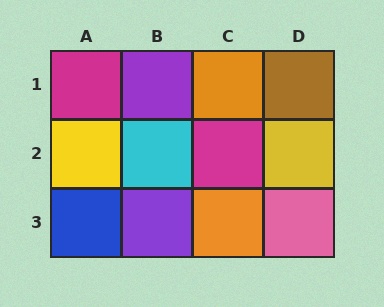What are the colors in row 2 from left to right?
Yellow, cyan, magenta, yellow.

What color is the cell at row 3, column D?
Pink.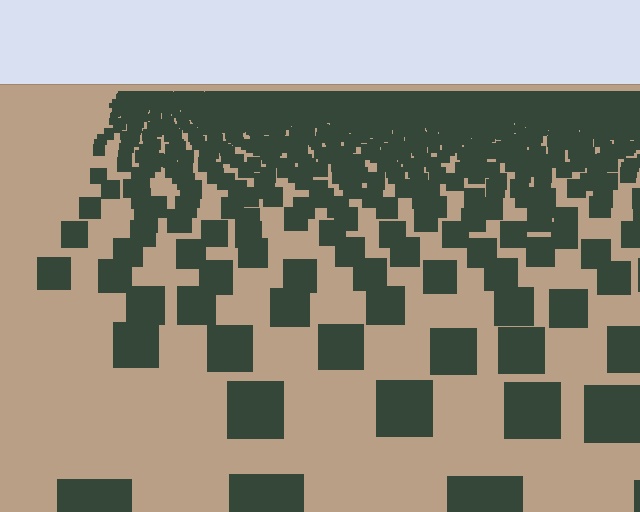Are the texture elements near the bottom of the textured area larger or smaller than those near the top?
Larger. Near the bottom, elements are closer to the viewer and appear at a bigger on-screen size.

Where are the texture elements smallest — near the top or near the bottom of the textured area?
Near the top.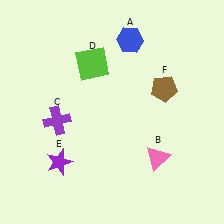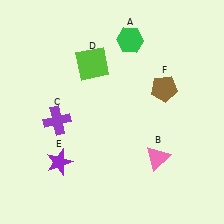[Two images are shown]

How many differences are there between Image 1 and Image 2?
There is 1 difference between the two images.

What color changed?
The hexagon (A) changed from blue in Image 1 to green in Image 2.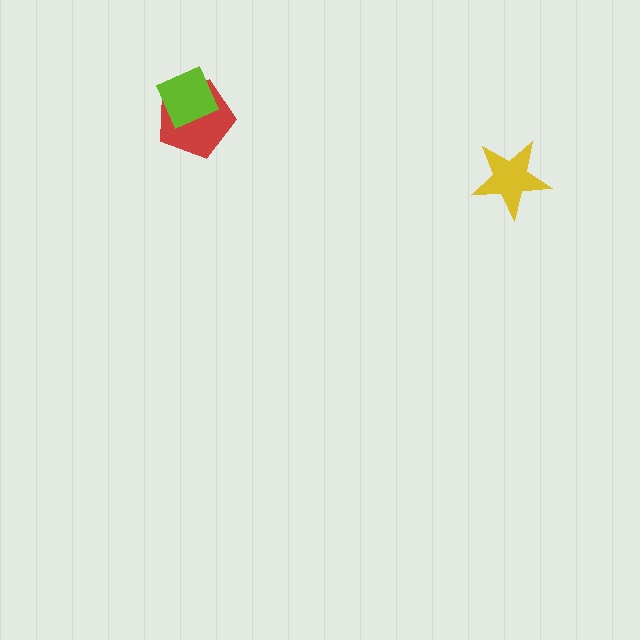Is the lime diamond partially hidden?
No, no other shape covers it.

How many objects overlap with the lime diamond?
1 object overlaps with the lime diamond.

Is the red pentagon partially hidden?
Yes, it is partially covered by another shape.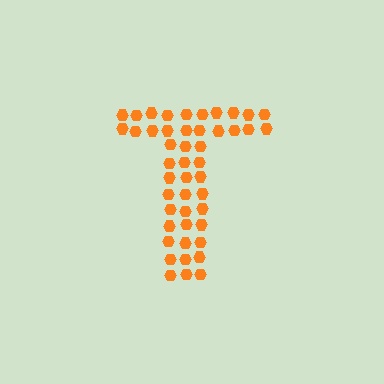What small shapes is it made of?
It is made of small hexagons.